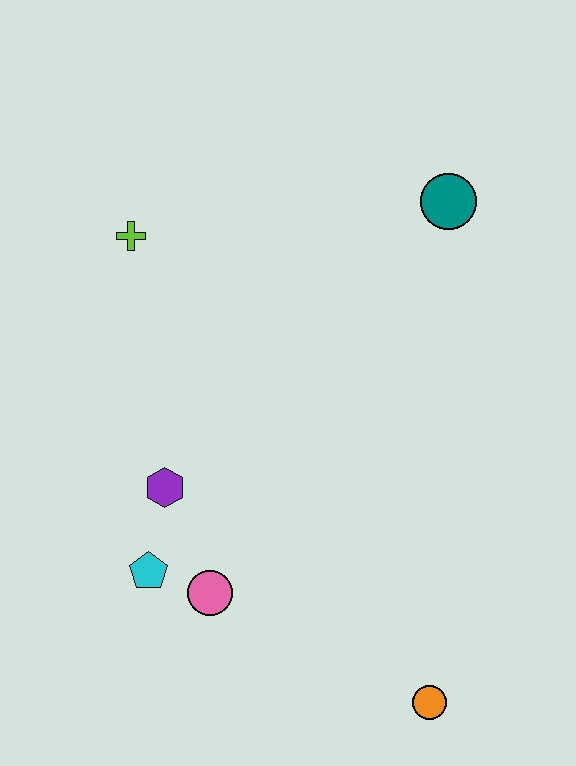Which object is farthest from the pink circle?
The teal circle is farthest from the pink circle.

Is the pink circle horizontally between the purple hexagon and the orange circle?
Yes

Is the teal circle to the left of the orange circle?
No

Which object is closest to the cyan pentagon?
The pink circle is closest to the cyan pentagon.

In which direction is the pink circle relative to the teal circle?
The pink circle is below the teal circle.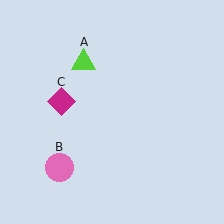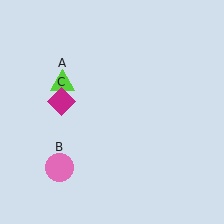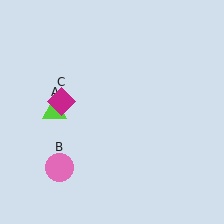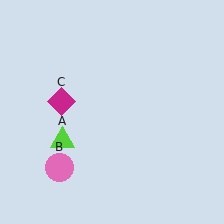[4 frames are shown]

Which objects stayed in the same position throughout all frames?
Pink circle (object B) and magenta diamond (object C) remained stationary.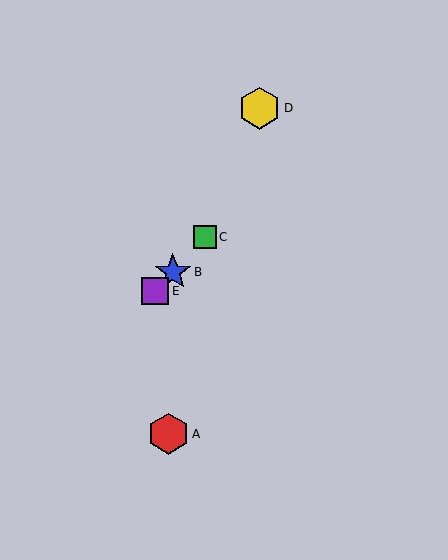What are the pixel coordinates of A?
Object A is at (168, 434).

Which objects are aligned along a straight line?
Objects B, C, E are aligned along a straight line.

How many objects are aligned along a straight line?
3 objects (B, C, E) are aligned along a straight line.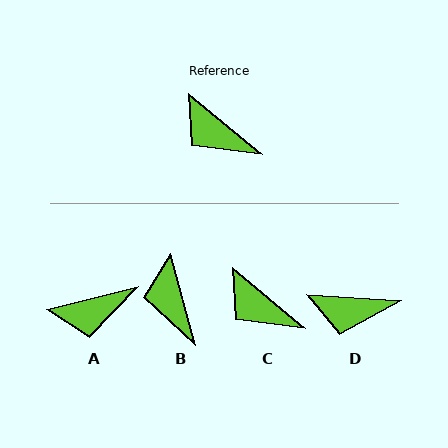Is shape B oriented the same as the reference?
No, it is off by about 35 degrees.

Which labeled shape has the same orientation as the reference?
C.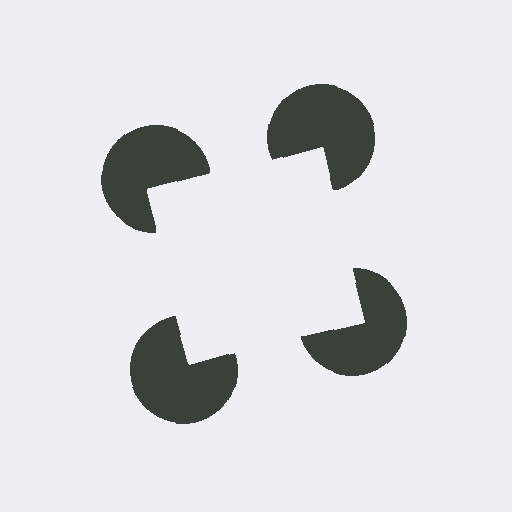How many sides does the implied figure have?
4 sides.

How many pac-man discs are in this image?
There are 4 — one at each vertex of the illusory square.